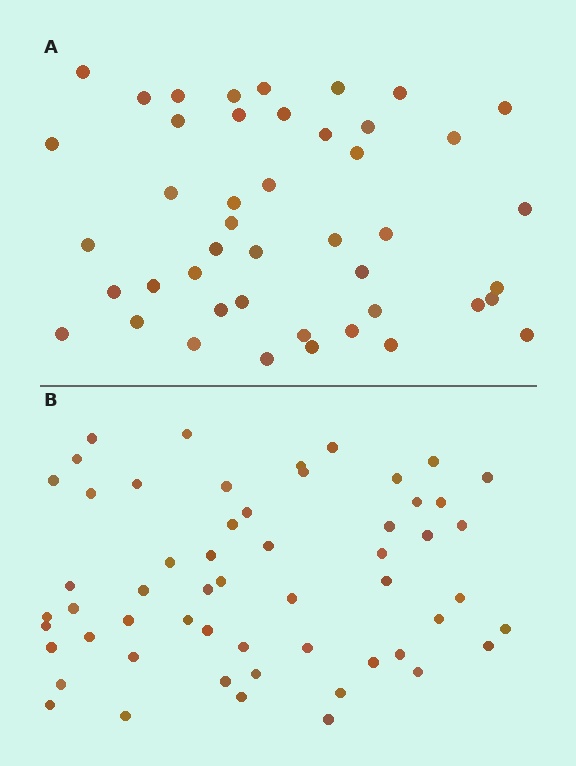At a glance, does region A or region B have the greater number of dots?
Region B (the bottom region) has more dots.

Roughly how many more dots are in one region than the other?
Region B has roughly 12 or so more dots than region A.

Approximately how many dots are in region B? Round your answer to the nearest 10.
About 60 dots. (The exact count is 56, which rounds to 60.)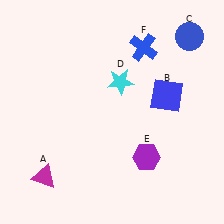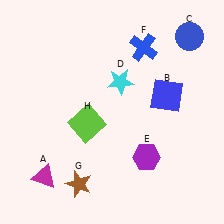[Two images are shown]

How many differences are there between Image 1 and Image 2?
There are 2 differences between the two images.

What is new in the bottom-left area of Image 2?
A brown star (G) was added in the bottom-left area of Image 2.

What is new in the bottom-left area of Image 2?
A lime square (H) was added in the bottom-left area of Image 2.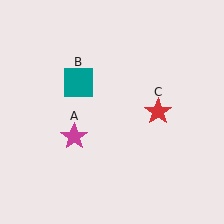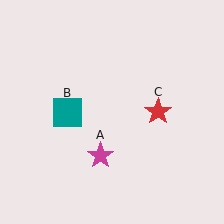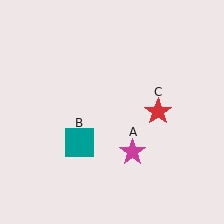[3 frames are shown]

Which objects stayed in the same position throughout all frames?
Red star (object C) remained stationary.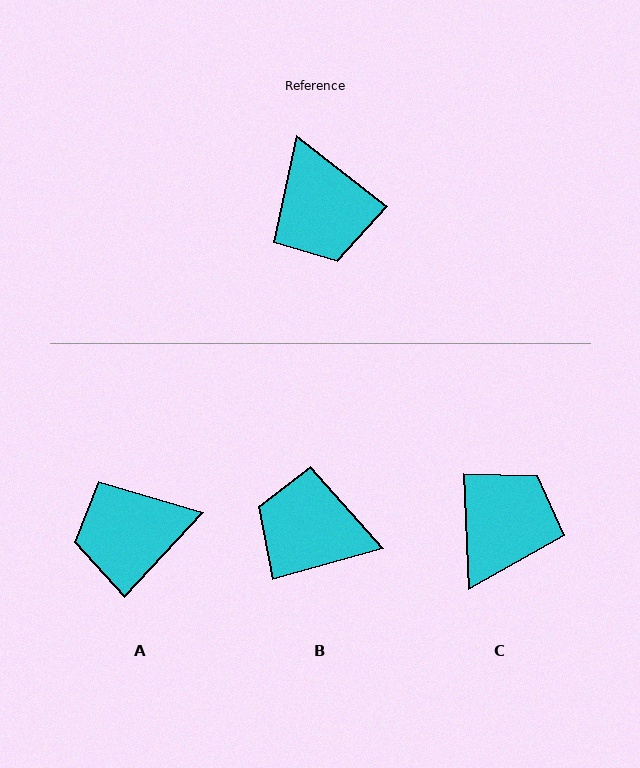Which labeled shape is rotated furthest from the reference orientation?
C, about 131 degrees away.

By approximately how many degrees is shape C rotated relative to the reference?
Approximately 131 degrees counter-clockwise.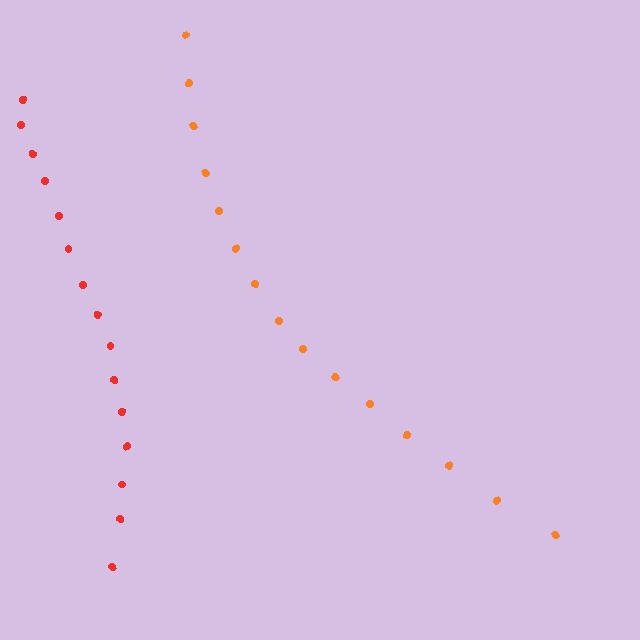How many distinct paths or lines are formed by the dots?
There are 2 distinct paths.